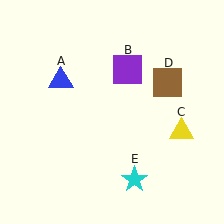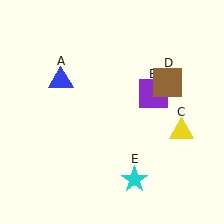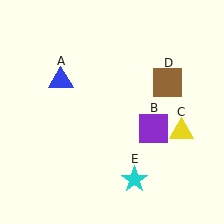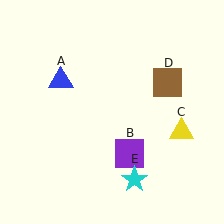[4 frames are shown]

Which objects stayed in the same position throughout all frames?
Blue triangle (object A) and yellow triangle (object C) and brown square (object D) and cyan star (object E) remained stationary.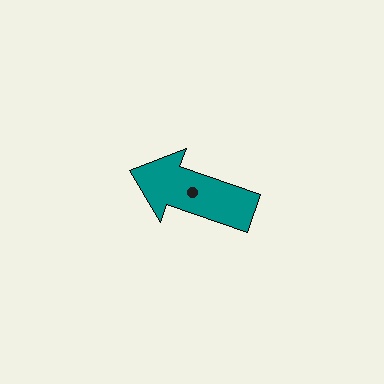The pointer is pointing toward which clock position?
Roughly 10 o'clock.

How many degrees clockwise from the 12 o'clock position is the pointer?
Approximately 289 degrees.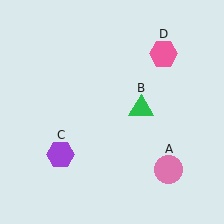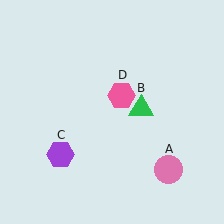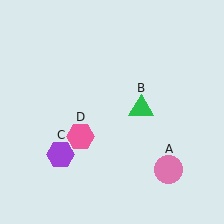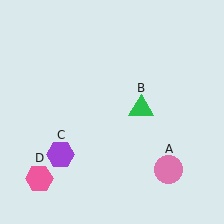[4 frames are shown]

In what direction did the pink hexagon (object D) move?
The pink hexagon (object D) moved down and to the left.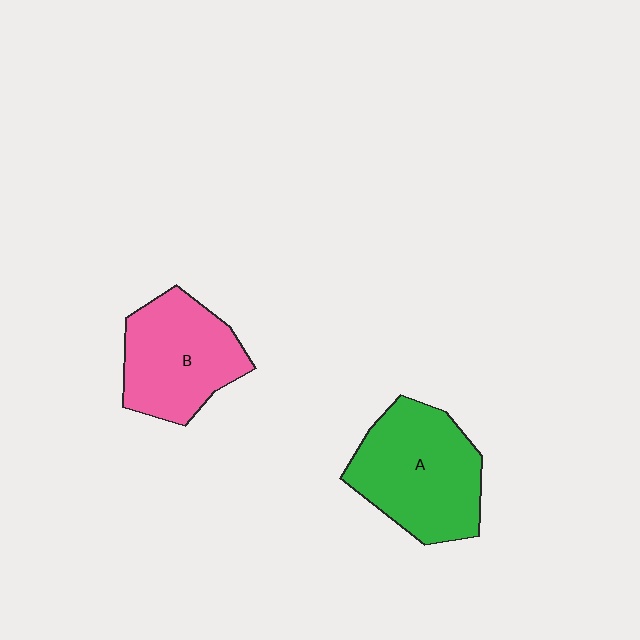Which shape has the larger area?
Shape A (green).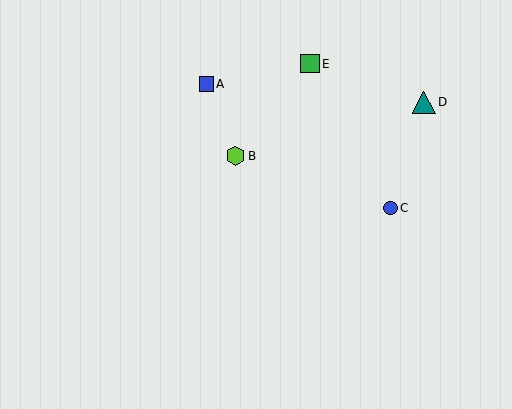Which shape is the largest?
The teal triangle (labeled D) is the largest.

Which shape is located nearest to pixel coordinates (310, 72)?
The green square (labeled E) at (310, 64) is nearest to that location.